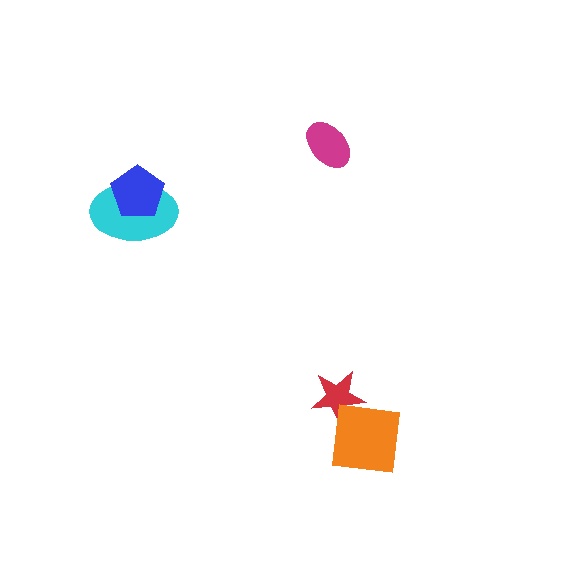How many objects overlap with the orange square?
1 object overlaps with the orange square.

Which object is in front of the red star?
The orange square is in front of the red star.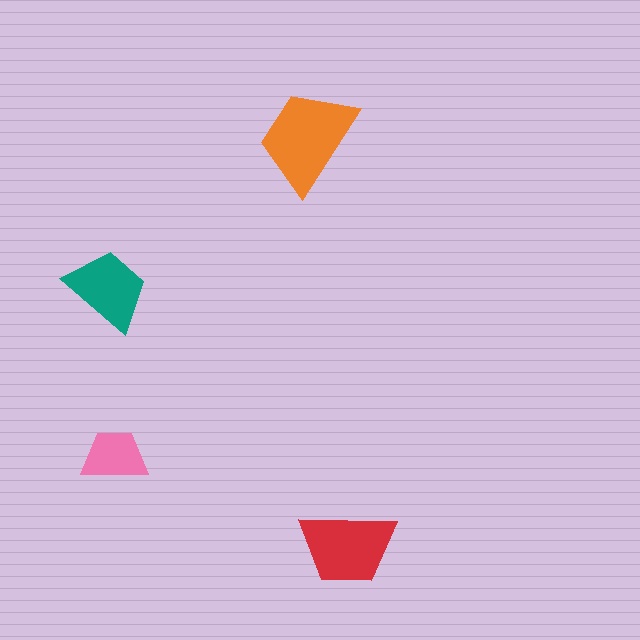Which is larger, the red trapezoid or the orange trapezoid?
The orange one.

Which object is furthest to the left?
The teal trapezoid is leftmost.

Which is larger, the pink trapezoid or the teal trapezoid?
The teal one.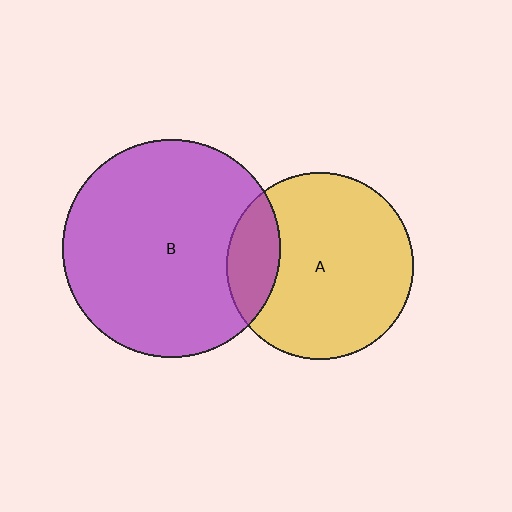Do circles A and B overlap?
Yes.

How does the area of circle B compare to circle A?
Approximately 1.4 times.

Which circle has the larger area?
Circle B (purple).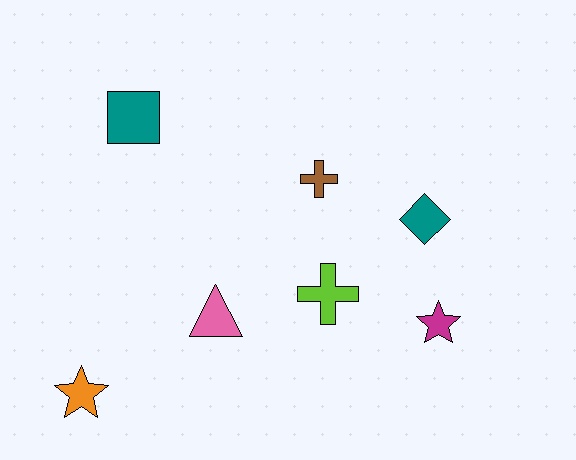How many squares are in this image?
There is 1 square.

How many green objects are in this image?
There are no green objects.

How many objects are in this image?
There are 7 objects.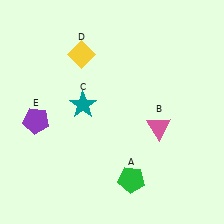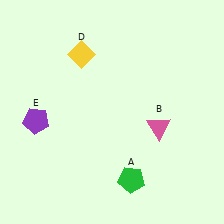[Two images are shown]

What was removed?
The teal star (C) was removed in Image 2.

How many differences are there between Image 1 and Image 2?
There is 1 difference between the two images.